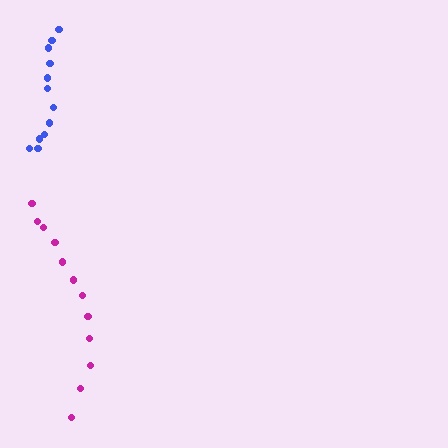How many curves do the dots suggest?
There are 2 distinct paths.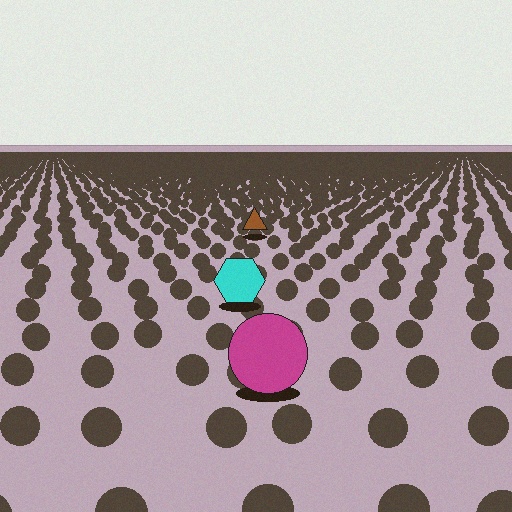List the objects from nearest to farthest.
From nearest to farthest: the magenta circle, the cyan hexagon, the brown triangle.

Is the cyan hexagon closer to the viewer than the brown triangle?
Yes. The cyan hexagon is closer — you can tell from the texture gradient: the ground texture is coarser near it.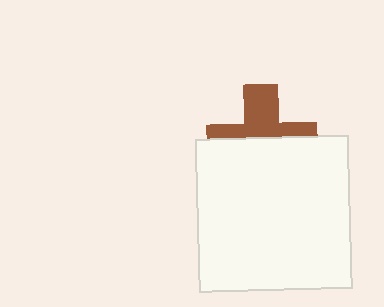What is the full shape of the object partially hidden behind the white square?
The partially hidden object is a brown cross.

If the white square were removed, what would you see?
You would see the complete brown cross.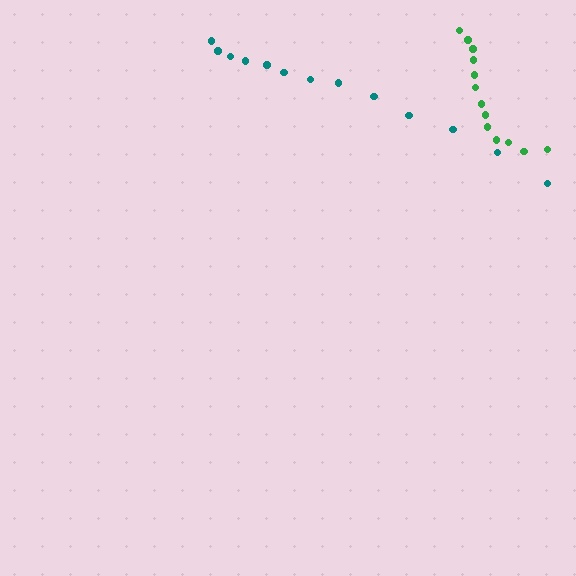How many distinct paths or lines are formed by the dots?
There are 2 distinct paths.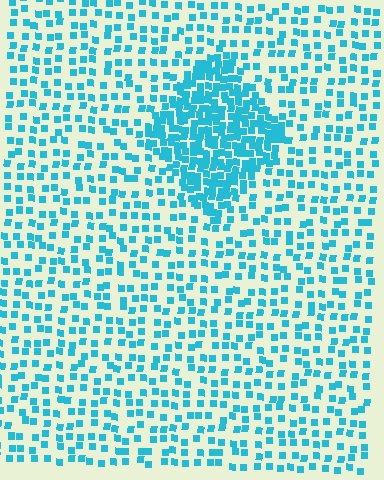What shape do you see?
I see a diamond.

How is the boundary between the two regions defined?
The boundary is defined by a change in element density (approximately 2.5x ratio). All elements are the same color, size, and shape.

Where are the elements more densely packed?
The elements are more densely packed inside the diamond boundary.